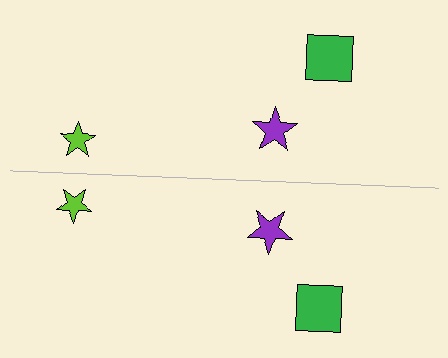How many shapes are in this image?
There are 6 shapes in this image.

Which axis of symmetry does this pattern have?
The pattern has a horizontal axis of symmetry running through the center of the image.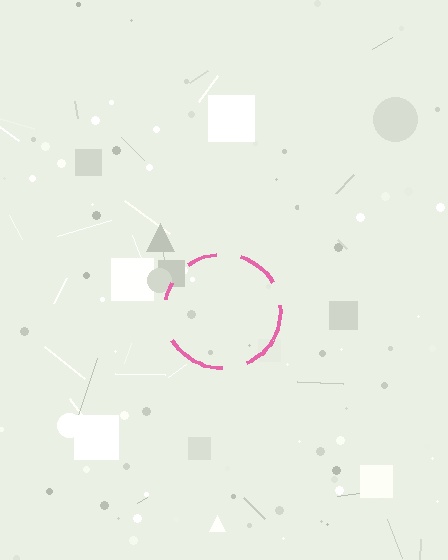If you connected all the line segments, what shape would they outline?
They would outline a circle.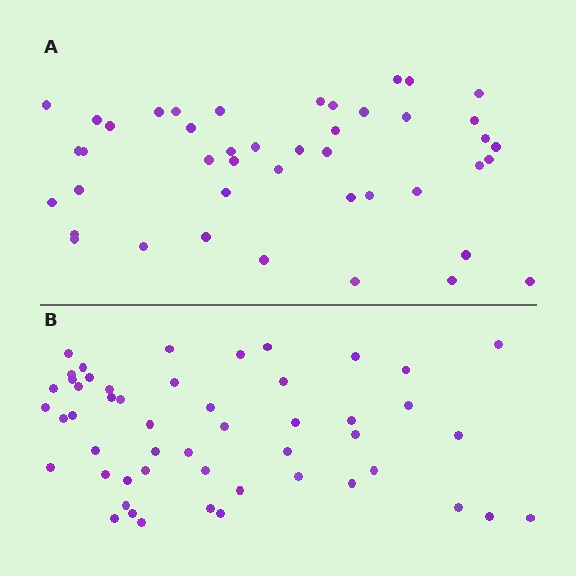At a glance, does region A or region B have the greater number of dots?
Region B (the bottom region) has more dots.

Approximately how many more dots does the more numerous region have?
Region B has roughly 8 or so more dots than region A.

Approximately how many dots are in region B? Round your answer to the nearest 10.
About 50 dots. (The exact count is 51, which rounds to 50.)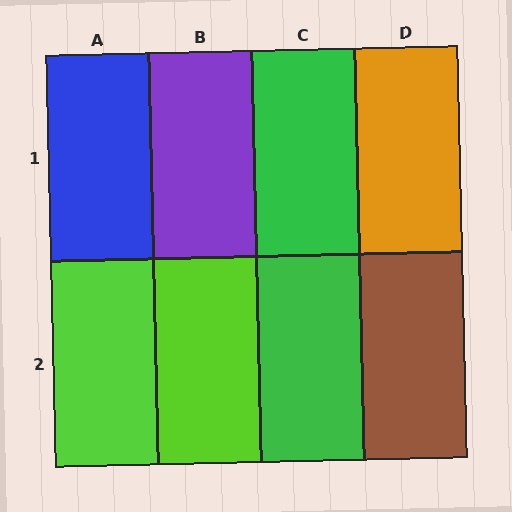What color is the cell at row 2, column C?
Green.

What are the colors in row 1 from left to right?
Blue, purple, green, orange.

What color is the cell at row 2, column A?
Lime.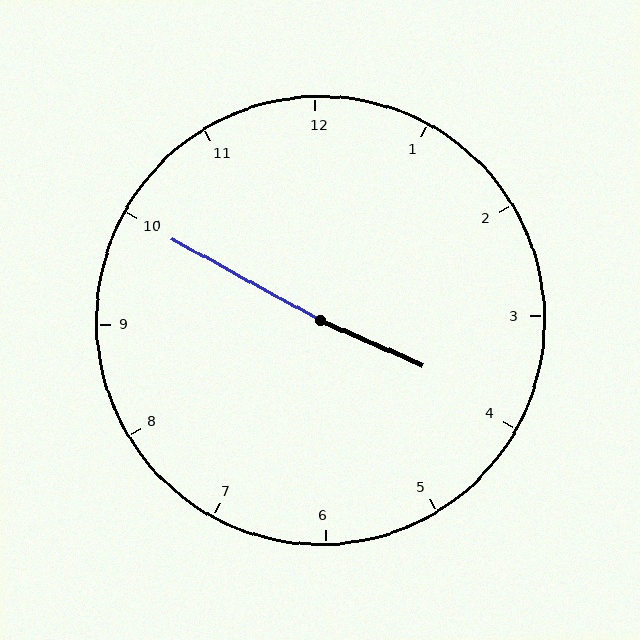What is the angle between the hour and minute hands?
Approximately 175 degrees.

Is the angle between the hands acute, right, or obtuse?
It is obtuse.